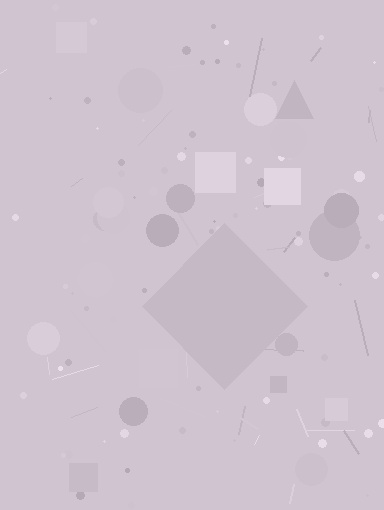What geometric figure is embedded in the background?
A diamond is embedded in the background.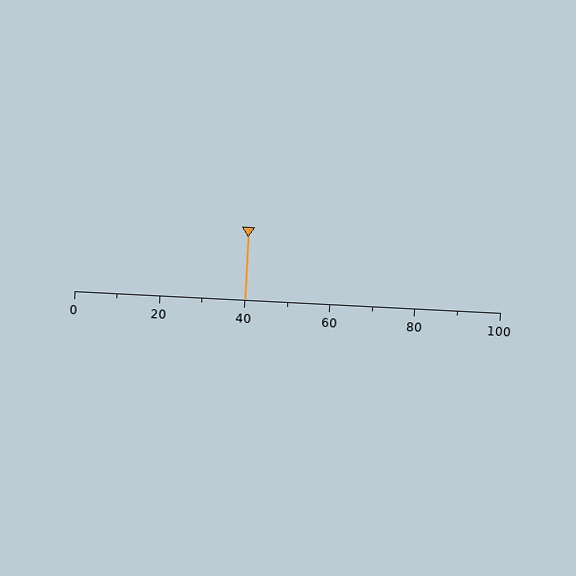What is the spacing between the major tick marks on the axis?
The major ticks are spaced 20 apart.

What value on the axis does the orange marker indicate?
The marker indicates approximately 40.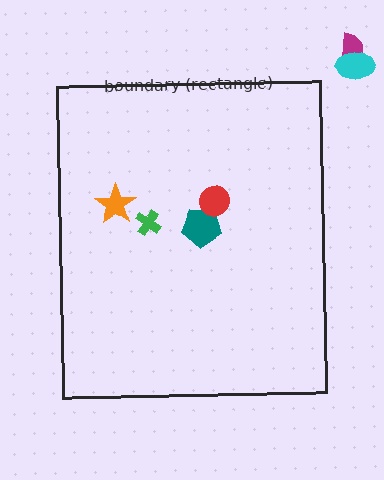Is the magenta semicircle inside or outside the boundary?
Outside.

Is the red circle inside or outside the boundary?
Inside.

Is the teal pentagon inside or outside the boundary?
Inside.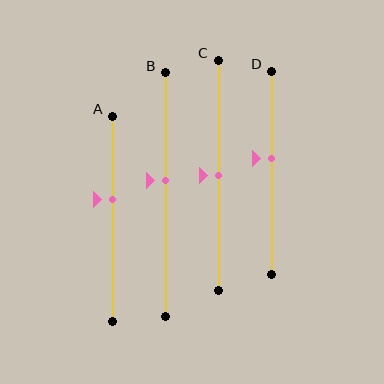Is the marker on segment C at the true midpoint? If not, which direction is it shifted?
Yes, the marker on segment C is at the true midpoint.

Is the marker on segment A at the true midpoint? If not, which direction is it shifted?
No, the marker on segment A is shifted upward by about 9% of the segment length.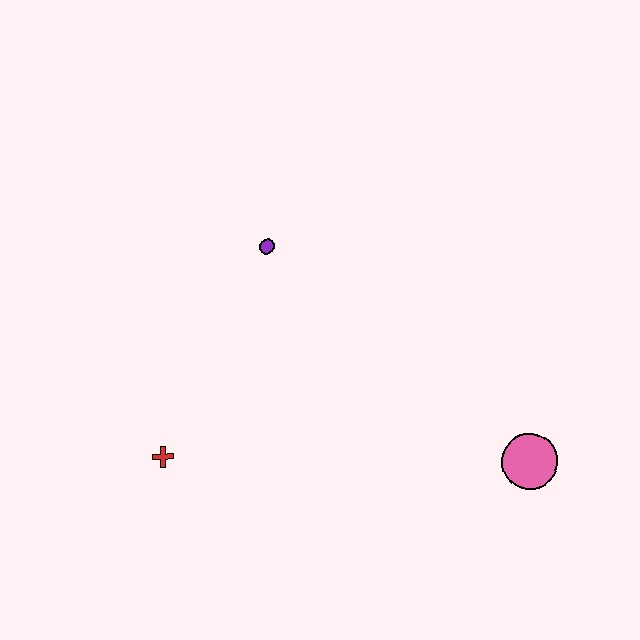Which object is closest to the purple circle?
The red cross is closest to the purple circle.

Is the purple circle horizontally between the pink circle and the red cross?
Yes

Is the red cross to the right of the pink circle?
No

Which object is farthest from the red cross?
The pink circle is farthest from the red cross.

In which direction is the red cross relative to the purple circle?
The red cross is below the purple circle.